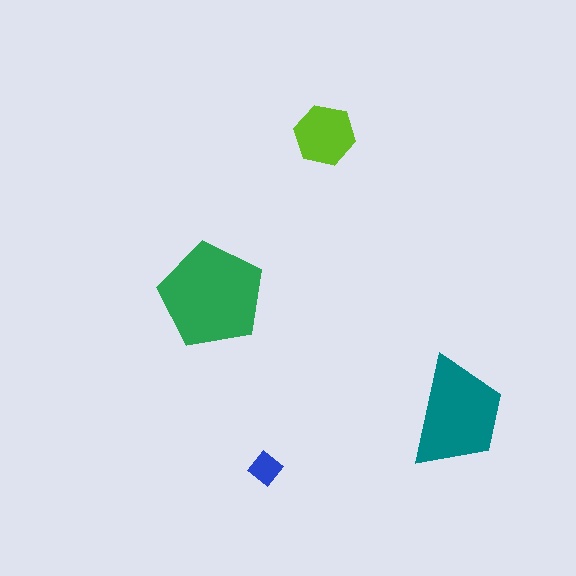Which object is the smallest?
The blue diamond.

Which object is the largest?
The green pentagon.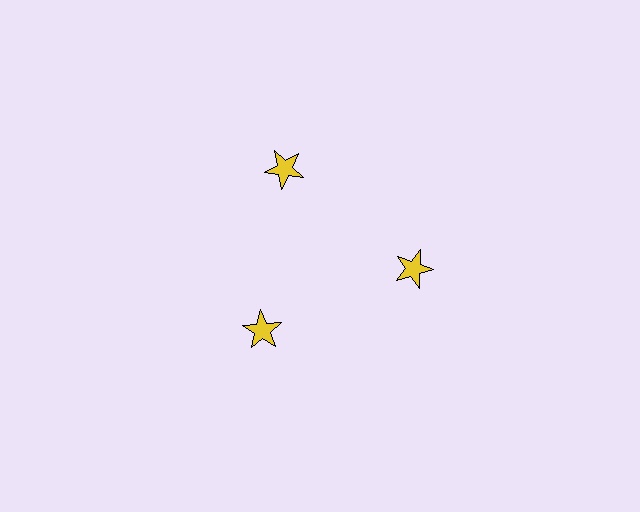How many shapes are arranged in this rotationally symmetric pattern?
There are 3 shapes, arranged in 3 groups of 1.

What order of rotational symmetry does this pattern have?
This pattern has 3-fold rotational symmetry.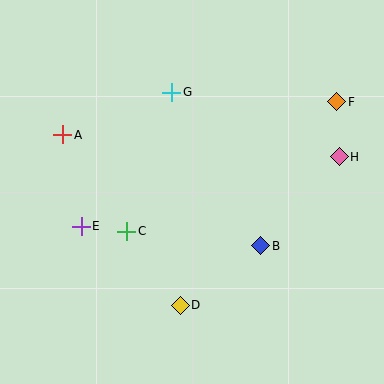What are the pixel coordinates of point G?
Point G is at (171, 92).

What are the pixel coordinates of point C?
Point C is at (127, 231).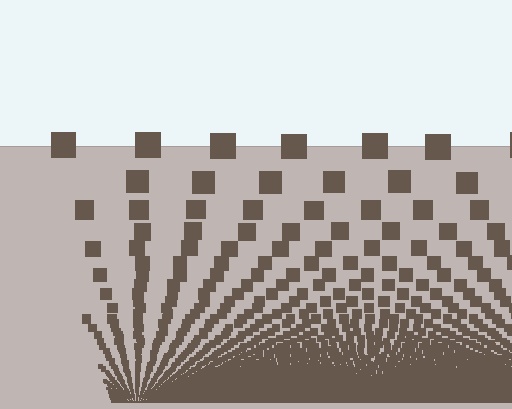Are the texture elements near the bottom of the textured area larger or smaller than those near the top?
Smaller. The gradient is inverted — elements near the bottom are smaller and denser.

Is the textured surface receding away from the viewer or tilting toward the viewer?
The surface appears to tilt toward the viewer. Texture elements get larger and sparser toward the top.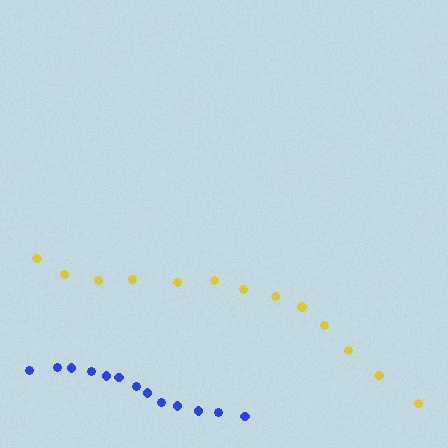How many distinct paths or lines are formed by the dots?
There are 2 distinct paths.